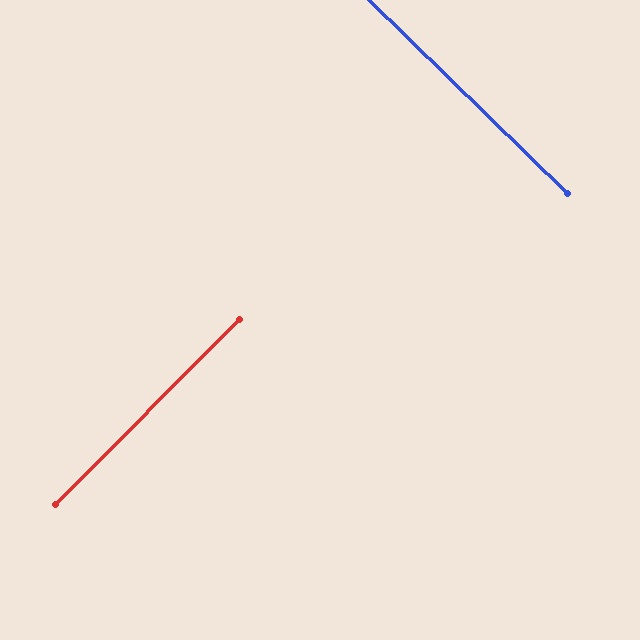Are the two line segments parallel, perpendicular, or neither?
Perpendicular — they meet at approximately 89°.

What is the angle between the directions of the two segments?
Approximately 89 degrees.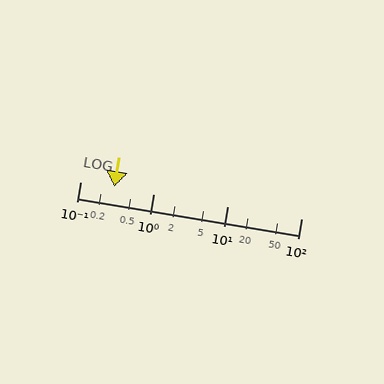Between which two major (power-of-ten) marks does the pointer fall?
The pointer is between 0.1 and 1.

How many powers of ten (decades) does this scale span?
The scale spans 3 decades, from 0.1 to 100.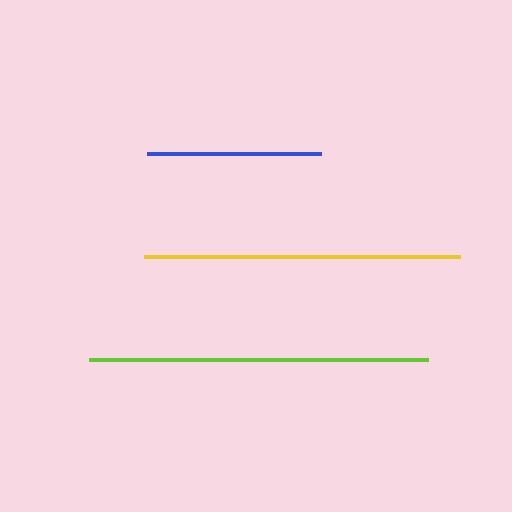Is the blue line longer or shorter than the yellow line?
The yellow line is longer than the blue line.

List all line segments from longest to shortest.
From longest to shortest: lime, yellow, blue.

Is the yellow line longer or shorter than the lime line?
The lime line is longer than the yellow line.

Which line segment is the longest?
The lime line is the longest at approximately 338 pixels.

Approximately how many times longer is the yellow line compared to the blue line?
The yellow line is approximately 1.8 times the length of the blue line.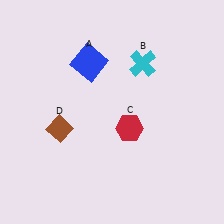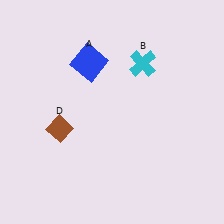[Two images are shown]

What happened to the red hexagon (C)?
The red hexagon (C) was removed in Image 2. It was in the bottom-right area of Image 1.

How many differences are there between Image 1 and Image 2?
There is 1 difference between the two images.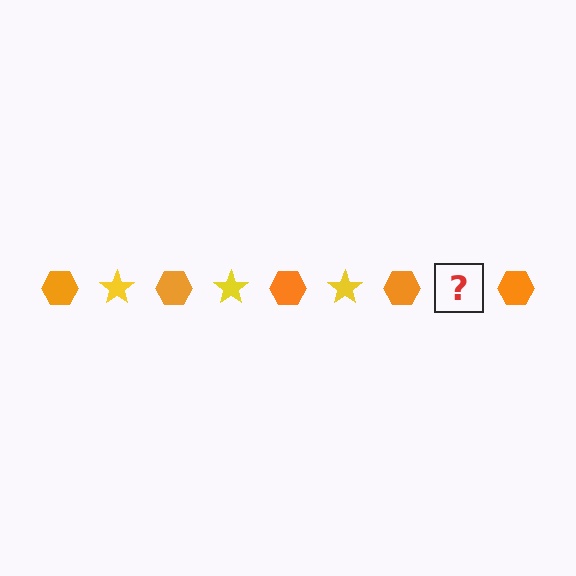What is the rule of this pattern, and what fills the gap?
The rule is that the pattern alternates between orange hexagon and yellow star. The gap should be filled with a yellow star.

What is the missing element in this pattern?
The missing element is a yellow star.